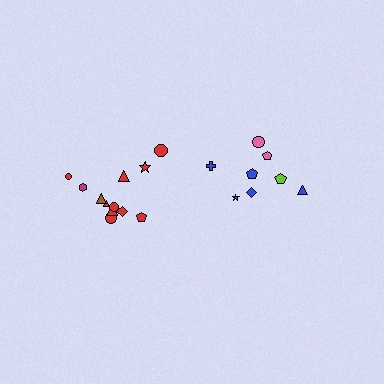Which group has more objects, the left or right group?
The left group.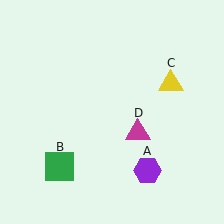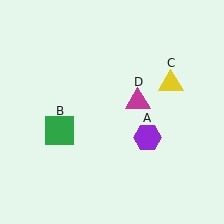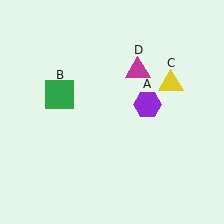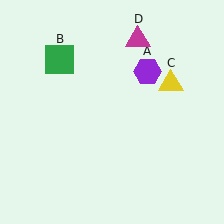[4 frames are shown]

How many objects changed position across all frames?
3 objects changed position: purple hexagon (object A), green square (object B), magenta triangle (object D).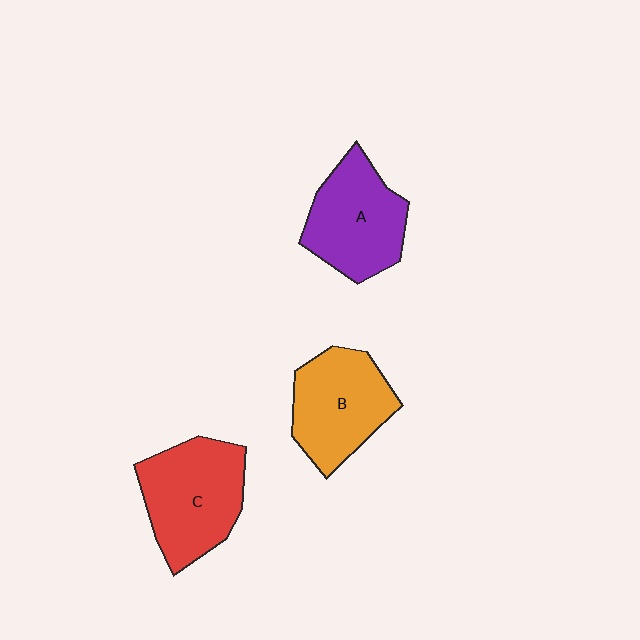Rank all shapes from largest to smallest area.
From largest to smallest: C (red), A (purple), B (orange).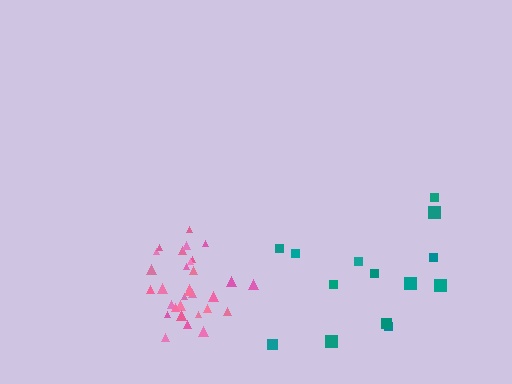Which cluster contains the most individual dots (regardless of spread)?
Pink (32).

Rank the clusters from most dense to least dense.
pink, teal.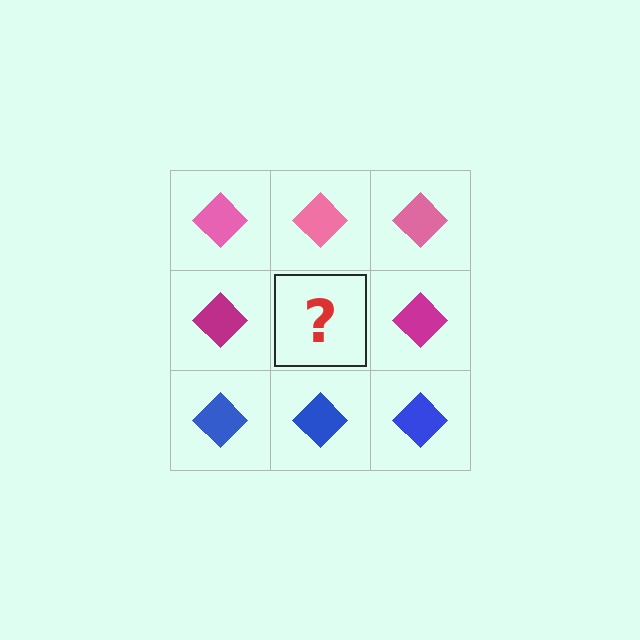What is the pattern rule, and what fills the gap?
The rule is that each row has a consistent color. The gap should be filled with a magenta diamond.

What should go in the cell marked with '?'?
The missing cell should contain a magenta diamond.